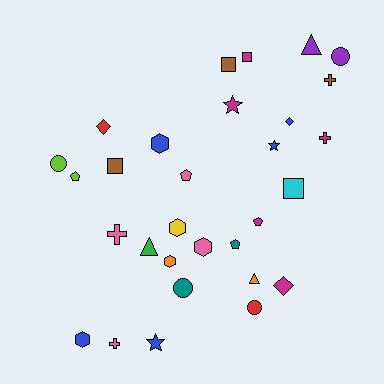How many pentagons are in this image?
There are 4 pentagons.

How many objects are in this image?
There are 30 objects.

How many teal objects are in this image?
There are 2 teal objects.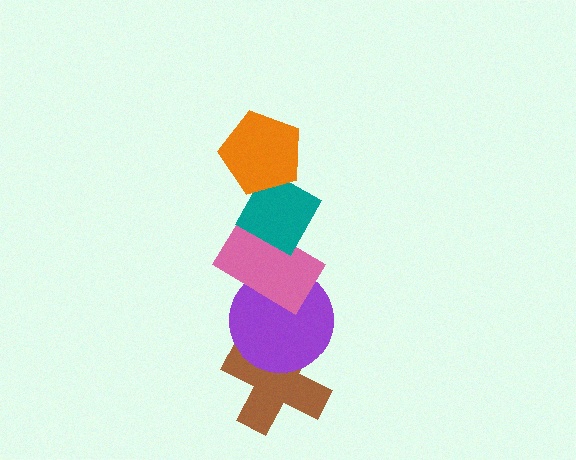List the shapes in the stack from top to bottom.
From top to bottom: the orange pentagon, the teal diamond, the pink rectangle, the purple circle, the brown cross.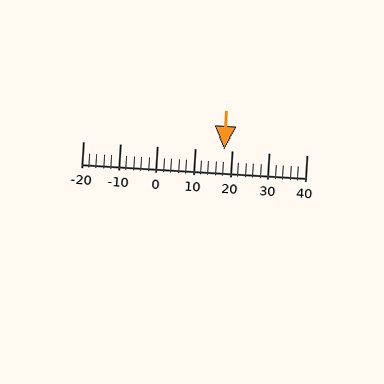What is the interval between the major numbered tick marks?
The major tick marks are spaced 10 units apart.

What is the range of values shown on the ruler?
The ruler shows values from -20 to 40.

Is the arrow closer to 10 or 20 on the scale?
The arrow is closer to 20.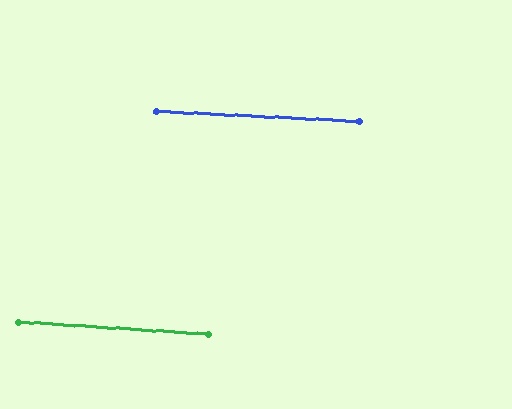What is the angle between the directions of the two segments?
Approximately 1 degree.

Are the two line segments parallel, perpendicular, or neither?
Parallel — their directions differ by only 0.7°.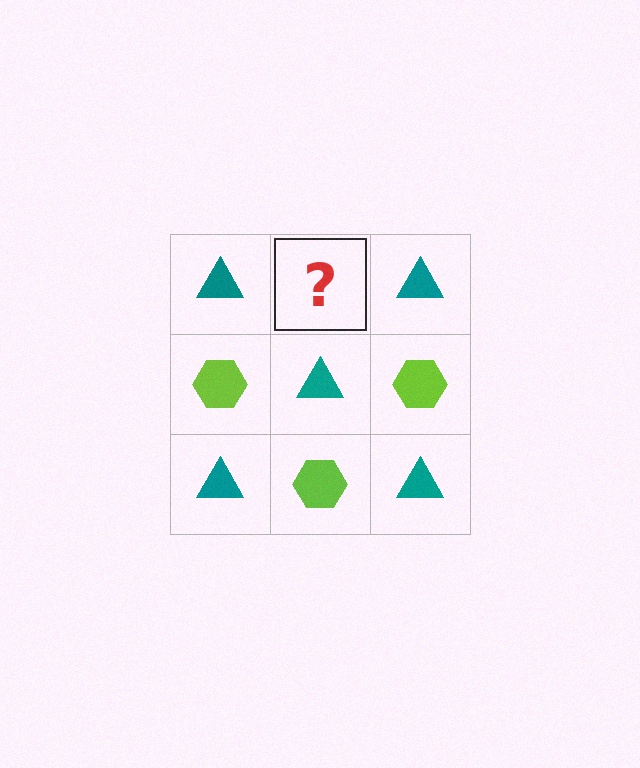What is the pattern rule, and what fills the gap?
The rule is that it alternates teal triangle and lime hexagon in a checkerboard pattern. The gap should be filled with a lime hexagon.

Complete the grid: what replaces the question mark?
The question mark should be replaced with a lime hexagon.